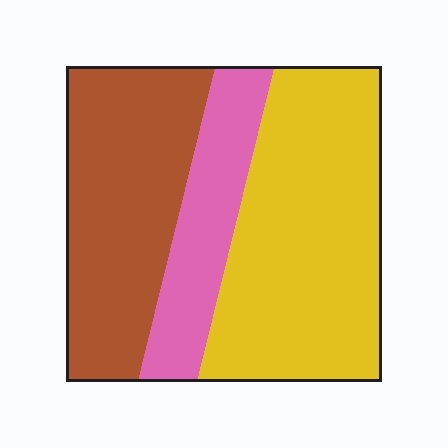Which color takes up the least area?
Pink, at roughly 20%.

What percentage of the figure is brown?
Brown covers around 35% of the figure.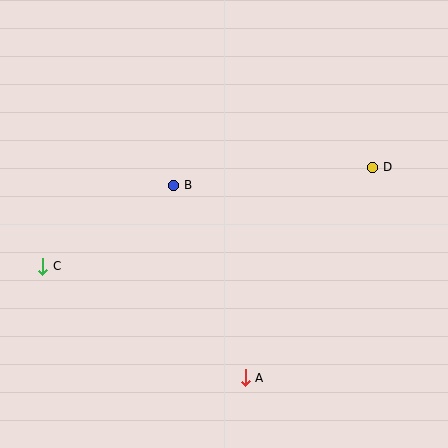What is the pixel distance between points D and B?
The distance between D and B is 200 pixels.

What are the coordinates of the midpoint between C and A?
The midpoint between C and A is at (144, 322).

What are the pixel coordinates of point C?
Point C is at (43, 266).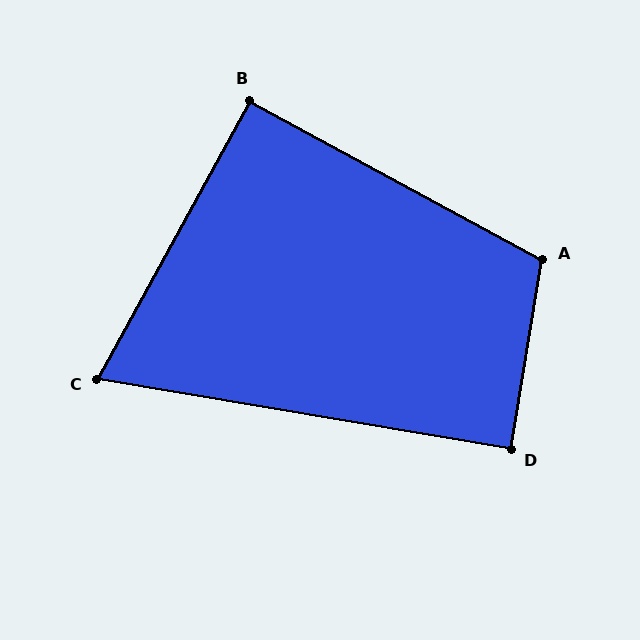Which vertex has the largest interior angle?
A, at approximately 109 degrees.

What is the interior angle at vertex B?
Approximately 90 degrees (approximately right).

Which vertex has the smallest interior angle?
C, at approximately 71 degrees.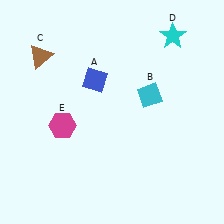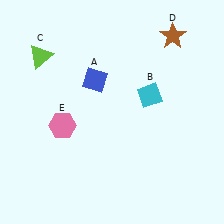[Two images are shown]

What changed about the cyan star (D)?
In Image 1, D is cyan. In Image 2, it changed to brown.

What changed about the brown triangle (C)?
In Image 1, C is brown. In Image 2, it changed to lime.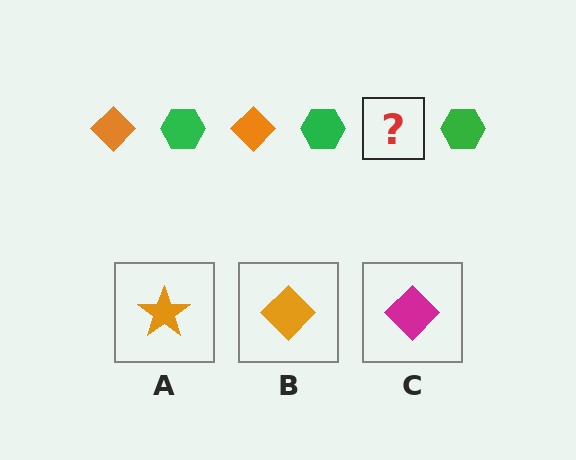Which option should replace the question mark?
Option B.